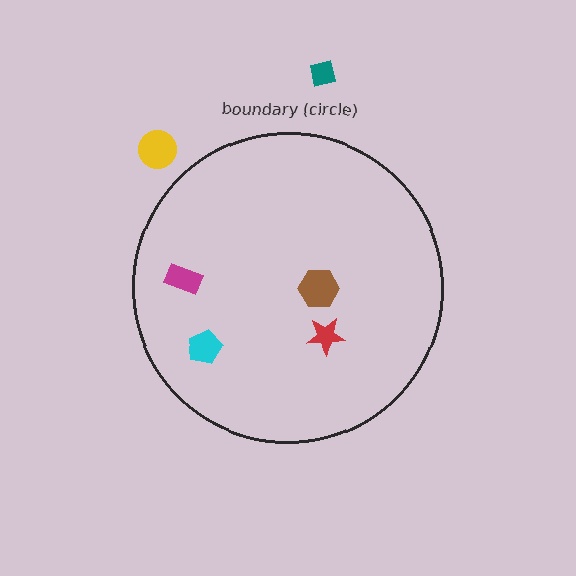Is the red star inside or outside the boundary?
Inside.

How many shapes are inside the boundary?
4 inside, 2 outside.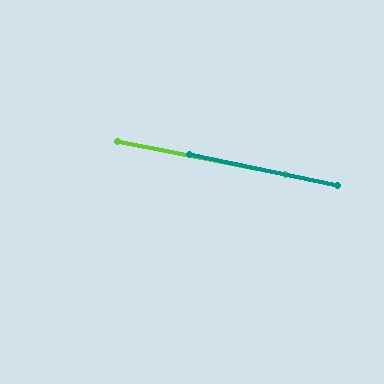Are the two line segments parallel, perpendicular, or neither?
Parallel — their directions differ by only 0.7°.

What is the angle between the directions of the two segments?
Approximately 1 degree.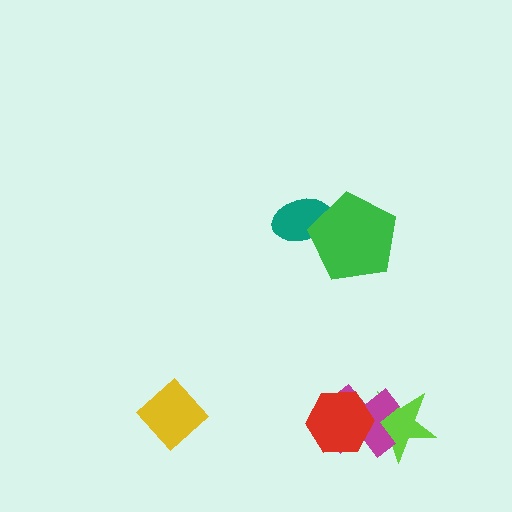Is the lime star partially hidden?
Yes, it is partially covered by another shape.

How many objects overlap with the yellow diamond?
0 objects overlap with the yellow diamond.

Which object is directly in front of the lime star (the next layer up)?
The magenta cross is directly in front of the lime star.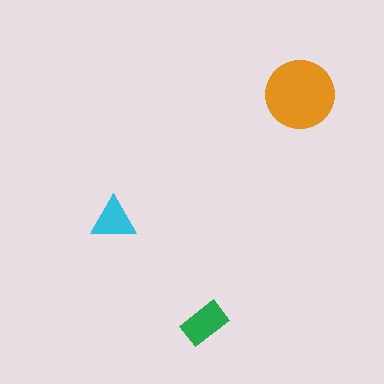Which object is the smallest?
The cyan triangle.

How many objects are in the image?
There are 3 objects in the image.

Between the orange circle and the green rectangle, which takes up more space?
The orange circle.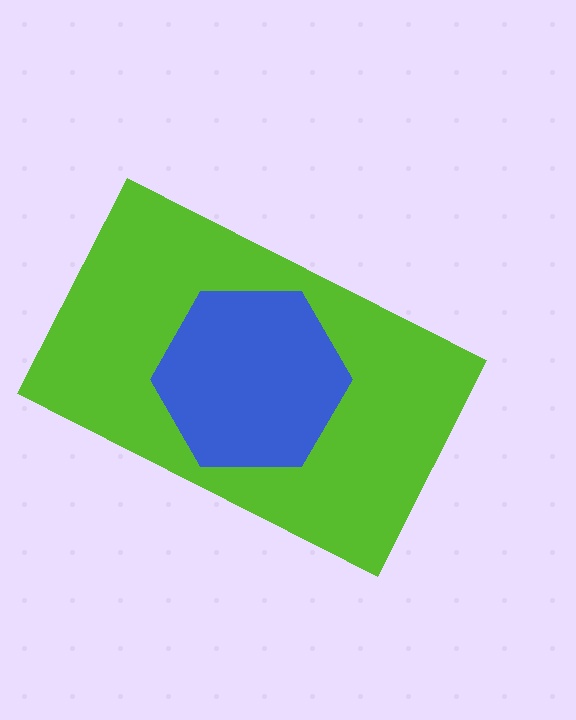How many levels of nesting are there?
2.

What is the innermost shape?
The blue hexagon.